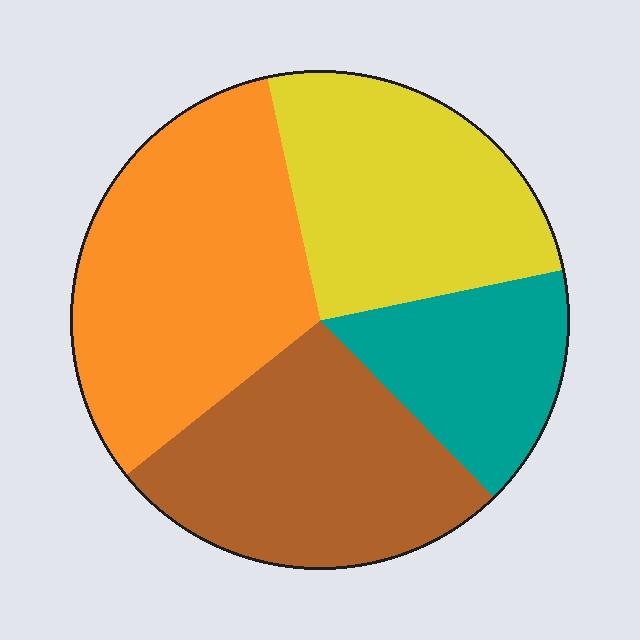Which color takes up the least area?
Teal, at roughly 15%.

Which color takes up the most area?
Orange, at roughly 30%.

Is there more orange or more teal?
Orange.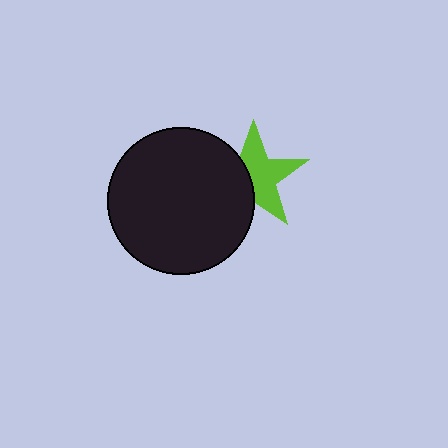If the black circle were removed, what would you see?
You would see the complete lime star.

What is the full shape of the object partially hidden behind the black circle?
The partially hidden object is a lime star.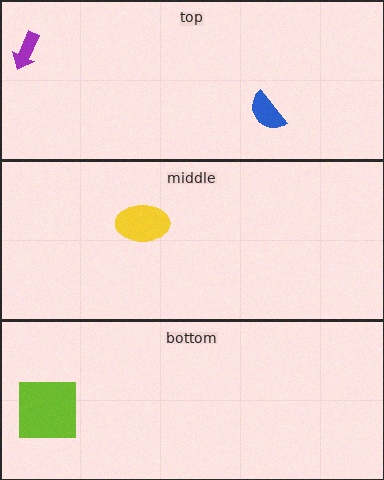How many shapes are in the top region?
2.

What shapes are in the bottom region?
The lime square.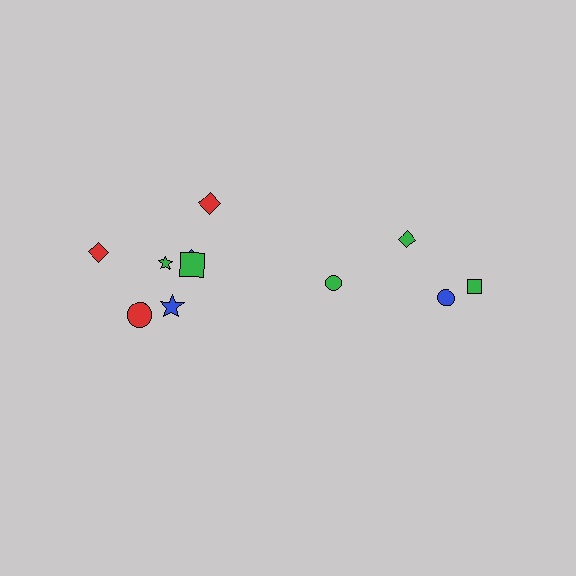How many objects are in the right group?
There are 4 objects.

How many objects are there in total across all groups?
There are 11 objects.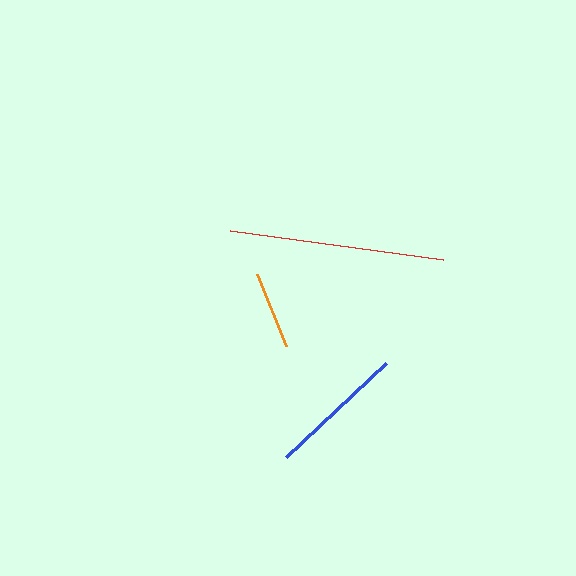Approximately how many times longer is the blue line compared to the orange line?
The blue line is approximately 1.8 times the length of the orange line.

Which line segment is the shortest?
The orange line is the shortest at approximately 77 pixels.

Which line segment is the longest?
The red line is the longest at approximately 214 pixels.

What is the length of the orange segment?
The orange segment is approximately 77 pixels long.